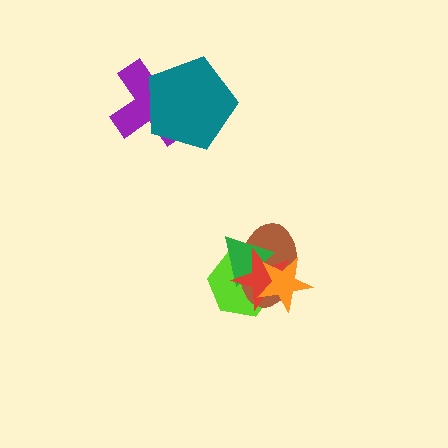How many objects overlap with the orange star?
4 objects overlap with the orange star.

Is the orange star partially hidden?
No, no other shape covers it.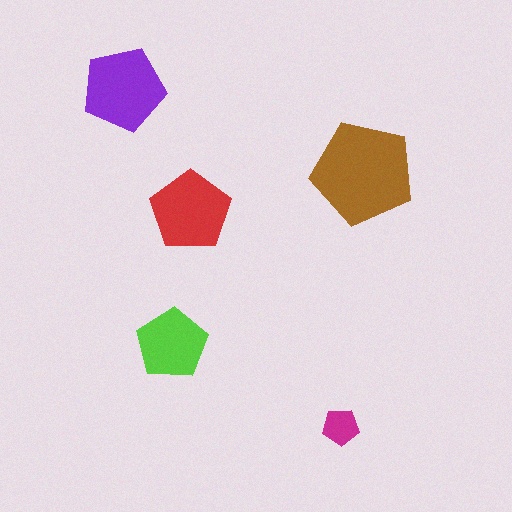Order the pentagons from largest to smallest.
the brown one, the purple one, the red one, the lime one, the magenta one.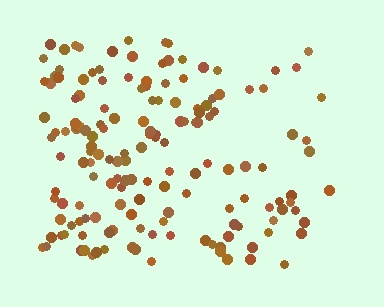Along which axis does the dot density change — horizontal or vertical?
Horizontal.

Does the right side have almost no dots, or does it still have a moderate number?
Still a moderate number, just noticeably fewer than the left.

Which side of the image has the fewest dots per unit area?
The right.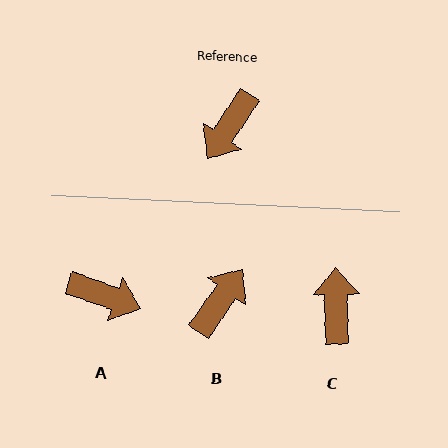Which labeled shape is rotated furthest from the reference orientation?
B, about 179 degrees away.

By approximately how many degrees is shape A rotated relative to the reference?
Approximately 104 degrees counter-clockwise.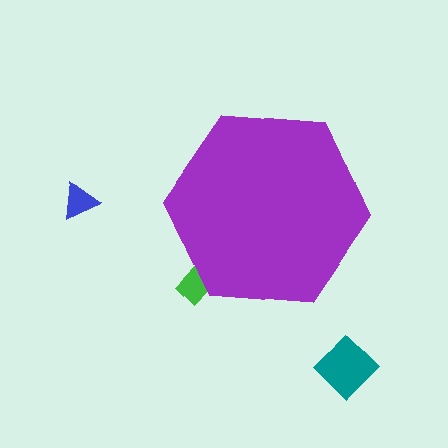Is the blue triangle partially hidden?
No, the blue triangle is fully visible.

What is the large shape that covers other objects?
A purple hexagon.